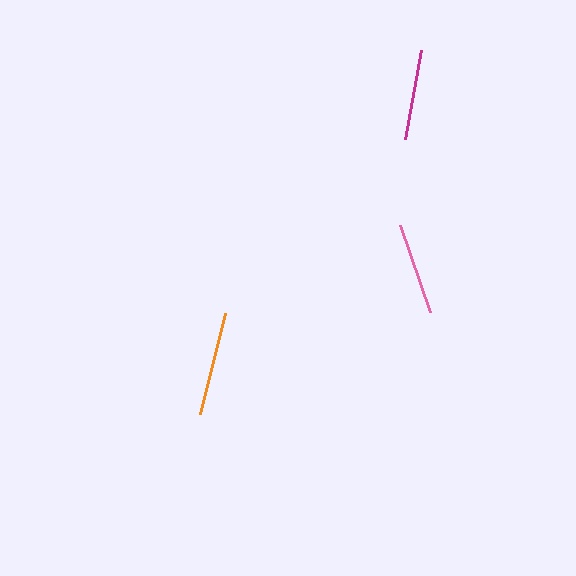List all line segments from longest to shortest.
From longest to shortest: orange, pink, magenta.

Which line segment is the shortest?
The magenta line is the shortest at approximately 90 pixels.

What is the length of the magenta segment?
The magenta segment is approximately 90 pixels long.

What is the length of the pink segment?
The pink segment is approximately 93 pixels long.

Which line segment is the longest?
The orange line is the longest at approximately 105 pixels.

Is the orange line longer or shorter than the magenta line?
The orange line is longer than the magenta line.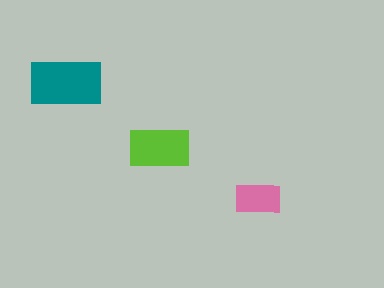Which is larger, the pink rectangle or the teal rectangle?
The teal one.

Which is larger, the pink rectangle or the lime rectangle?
The lime one.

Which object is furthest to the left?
The teal rectangle is leftmost.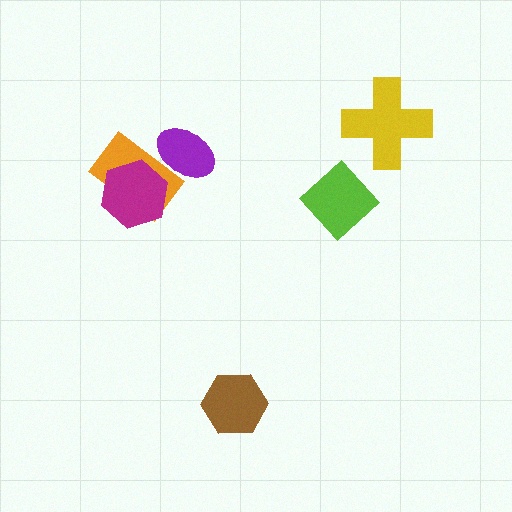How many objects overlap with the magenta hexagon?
1 object overlaps with the magenta hexagon.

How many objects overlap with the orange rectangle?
2 objects overlap with the orange rectangle.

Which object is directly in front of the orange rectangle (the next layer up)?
The magenta hexagon is directly in front of the orange rectangle.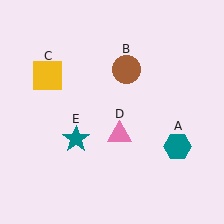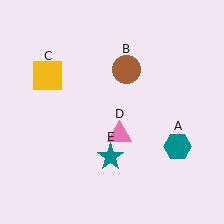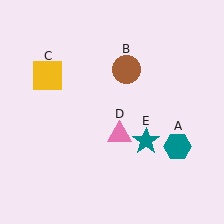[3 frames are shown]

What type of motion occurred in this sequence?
The teal star (object E) rotated counterclockwise around the center of the scene.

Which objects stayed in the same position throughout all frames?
Teal hexagon (object A) and brown circle (object B) and yellow square (object C) and pink triangle (object D) remained stationary.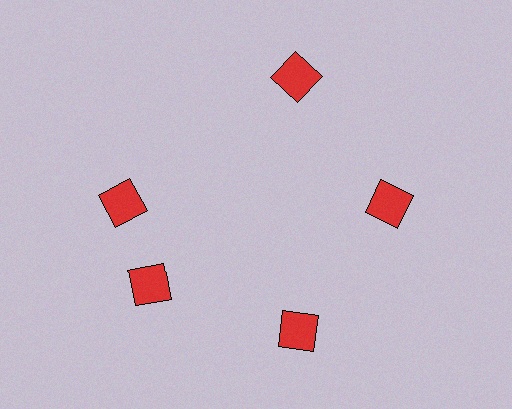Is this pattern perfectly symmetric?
No. The 5 red squares are arranged in a ring, but one element near the 10 o'clock position is rotated out of alignment along the ring, breaking the 5-fold rotational symmetry.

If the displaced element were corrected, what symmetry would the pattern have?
It would have 5-fold rotational symmetry — the pattern would map onto itself every 72 degrees.